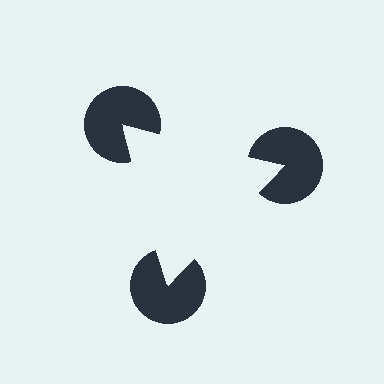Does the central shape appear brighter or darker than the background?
It typically appears slightly brighter than the background, even though no actual brightness change is drawn.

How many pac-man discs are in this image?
There are 3 — one at each vertex of the illusory triangle.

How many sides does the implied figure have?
3 sides.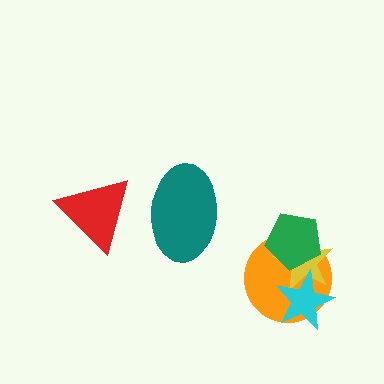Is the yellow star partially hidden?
Yes, it is partially covered by another shape.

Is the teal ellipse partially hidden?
No, no other shape covers it.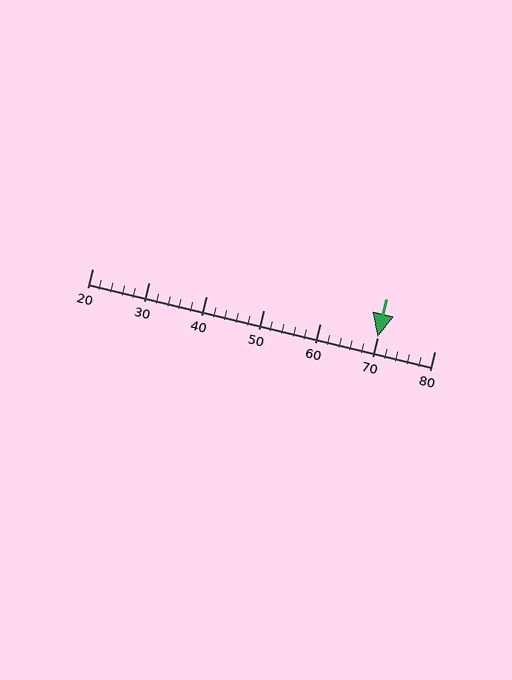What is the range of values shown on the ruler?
The ruler shows values from 20 to 80.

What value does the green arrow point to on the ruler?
The green arrow points to approximately 70.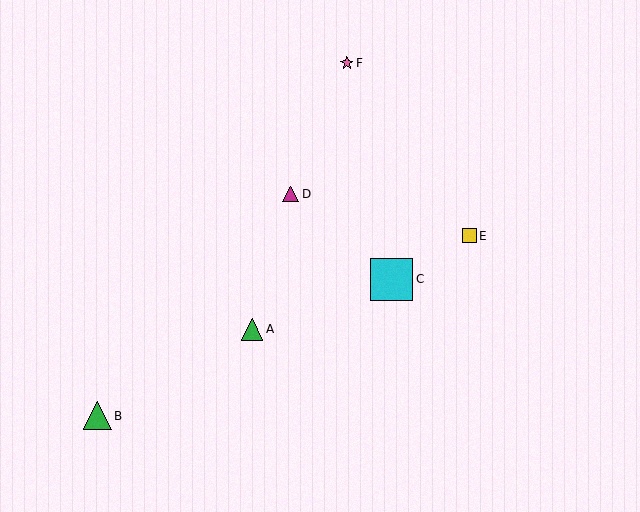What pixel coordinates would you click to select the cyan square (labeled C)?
Click at (392, 279) to select the cyan square C.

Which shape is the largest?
The cyan square (labeled C) is the largest.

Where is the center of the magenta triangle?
The center of the magenta triangle is at (291, 194).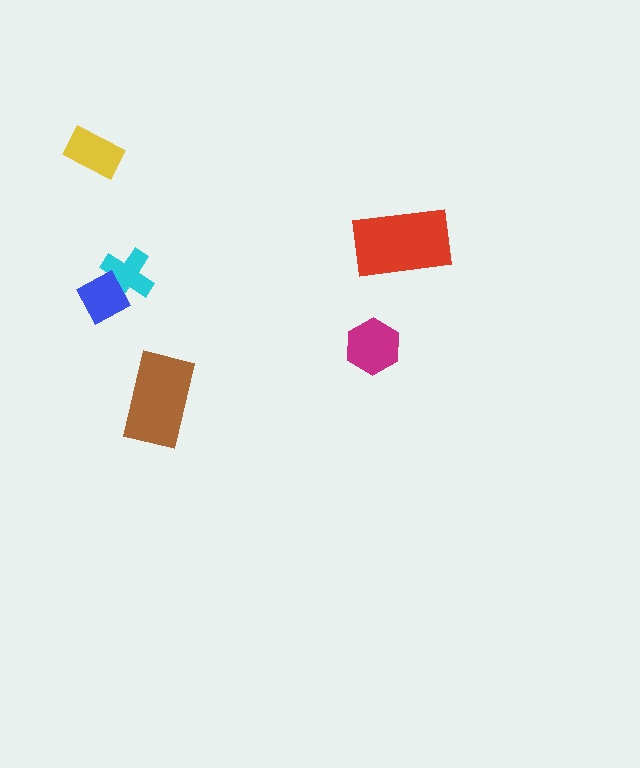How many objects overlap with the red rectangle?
0 objects overlap with the red rectangle.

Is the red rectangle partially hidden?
No, no other shape covers it.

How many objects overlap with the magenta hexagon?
0 objects overlap with the magenta hexagon.